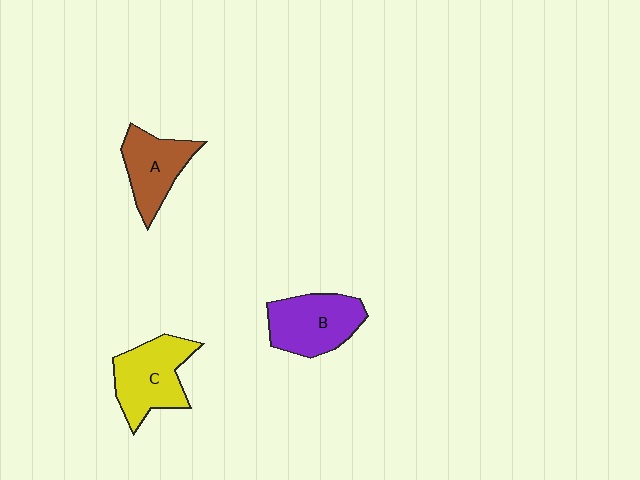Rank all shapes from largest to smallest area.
From largest to smallest: C (yellow), B (purple), A (brown).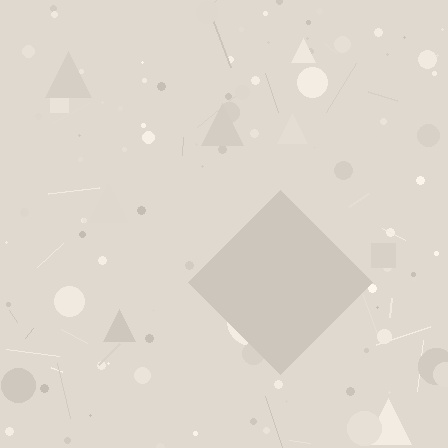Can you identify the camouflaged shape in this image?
The camouflaged shape is a diamond.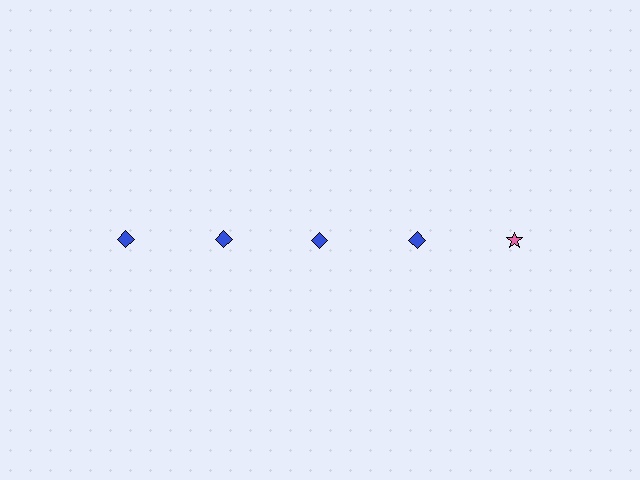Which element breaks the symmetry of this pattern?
The pink star in the top row, rightmost column breaks the symmetry. All other shapes are blue diamonds.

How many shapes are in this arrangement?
There are 5 shapes arranged in a grid pattern.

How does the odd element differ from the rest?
It differs in both color (pink instead of blue) and shape (star instead of diamond).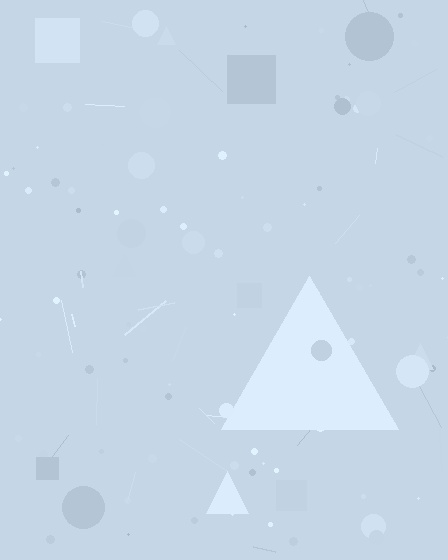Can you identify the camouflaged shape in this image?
The camouflaged shape is a triangle.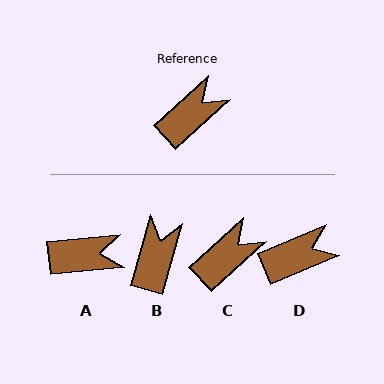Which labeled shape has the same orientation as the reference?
C.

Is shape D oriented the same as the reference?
No, it is off by about 20 degrees.